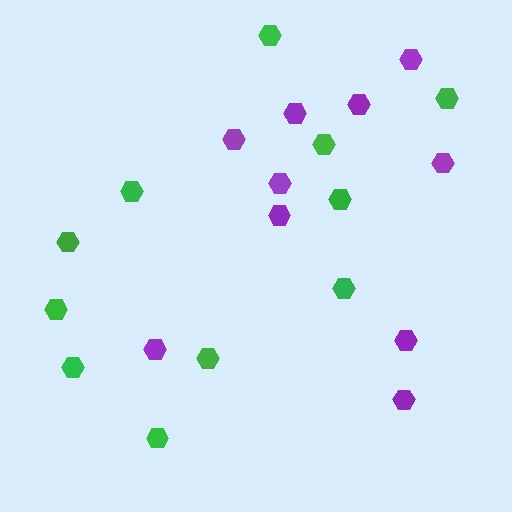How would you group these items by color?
There are 2 groups: one group of purple hexagons (10) and one group of green hexagons (11).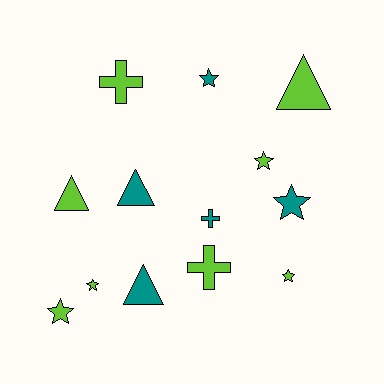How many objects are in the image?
There are 13 objects.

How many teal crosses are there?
There is 1 teal cross.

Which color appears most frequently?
Lime, with 8 objects.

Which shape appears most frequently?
Star, with 6 objects.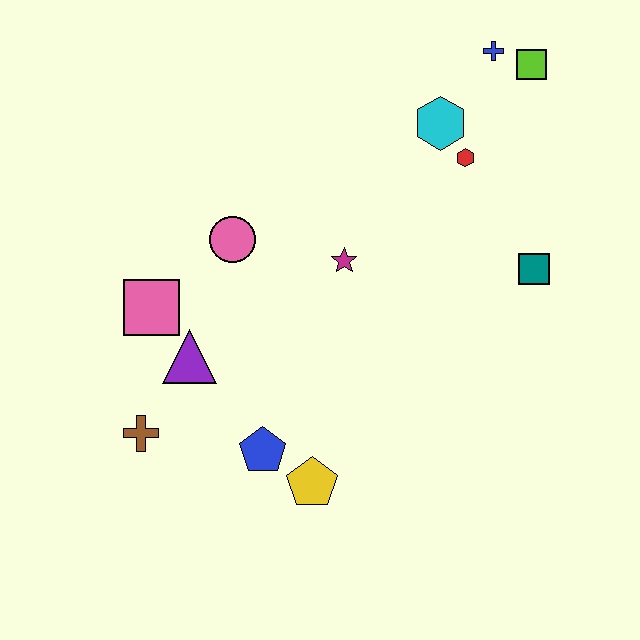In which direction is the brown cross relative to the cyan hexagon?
The brown cross is below the cyan hexagon.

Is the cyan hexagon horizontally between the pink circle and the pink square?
No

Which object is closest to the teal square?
The red hexagon is closest to the teal square.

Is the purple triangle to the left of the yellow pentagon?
Yes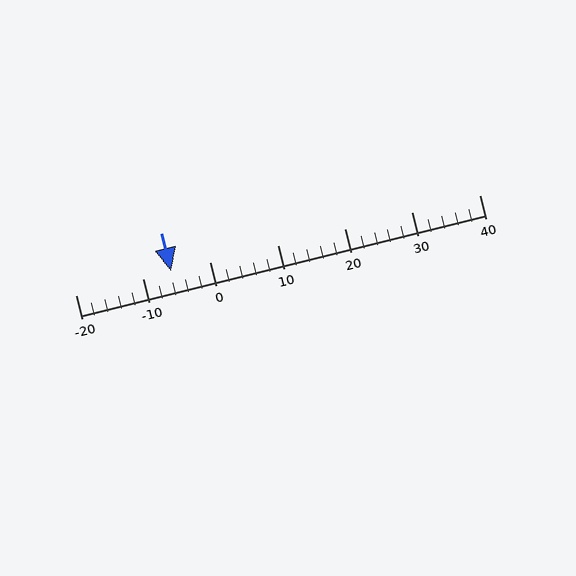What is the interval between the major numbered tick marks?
The major tick marks are spaced 10 units apart.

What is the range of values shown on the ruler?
The ruler shows values from -20 to 40.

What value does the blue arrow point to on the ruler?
The blue arrow points to approximately -6.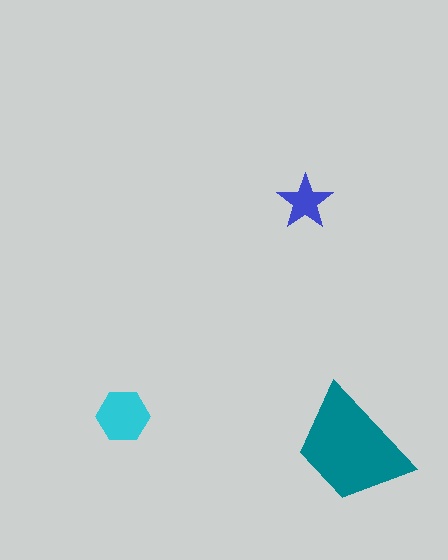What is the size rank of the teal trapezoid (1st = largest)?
1st.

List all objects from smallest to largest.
The blue star, the cyan hexagon, the teal trapezoid.